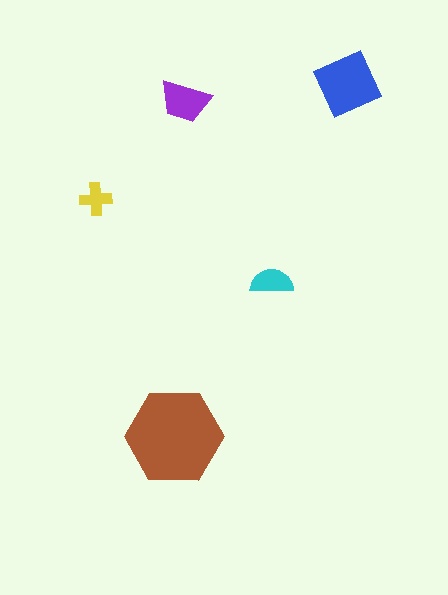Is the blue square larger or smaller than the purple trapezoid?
Larger.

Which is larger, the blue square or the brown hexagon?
The brown hexagon.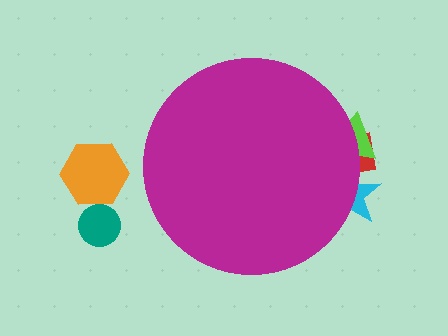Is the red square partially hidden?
Yes, the red square is partially hidden behind the magenta circle.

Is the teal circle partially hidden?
No, the teal circle is fully visible.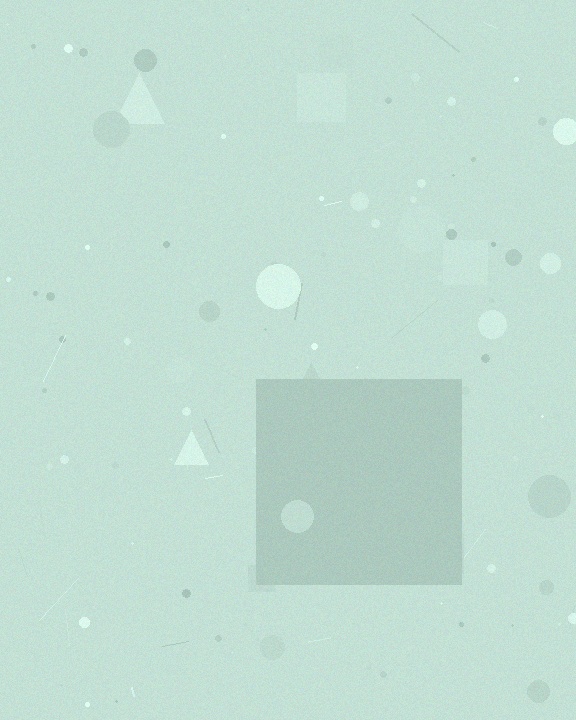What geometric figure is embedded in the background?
A square is embedded in the background.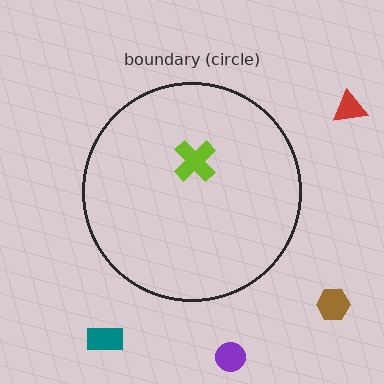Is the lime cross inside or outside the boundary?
Inside.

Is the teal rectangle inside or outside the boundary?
Outside.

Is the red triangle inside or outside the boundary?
Outside.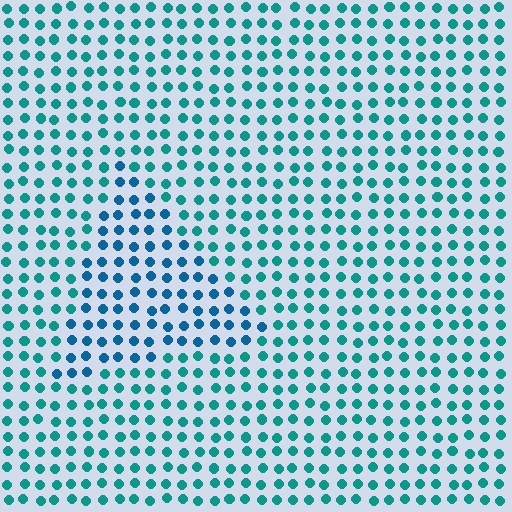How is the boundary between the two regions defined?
The boundary is defined purely by a slight shift in hue (about 28 degrees). Spacing, size, and orientation are identical on both sides.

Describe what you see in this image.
The image is filled with small teal elements in a uniform arrangement. A triangle-shaped region is visible where the elements are tinted to a slightly different hue, forming a subtle color boundary.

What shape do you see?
I see a triangle.